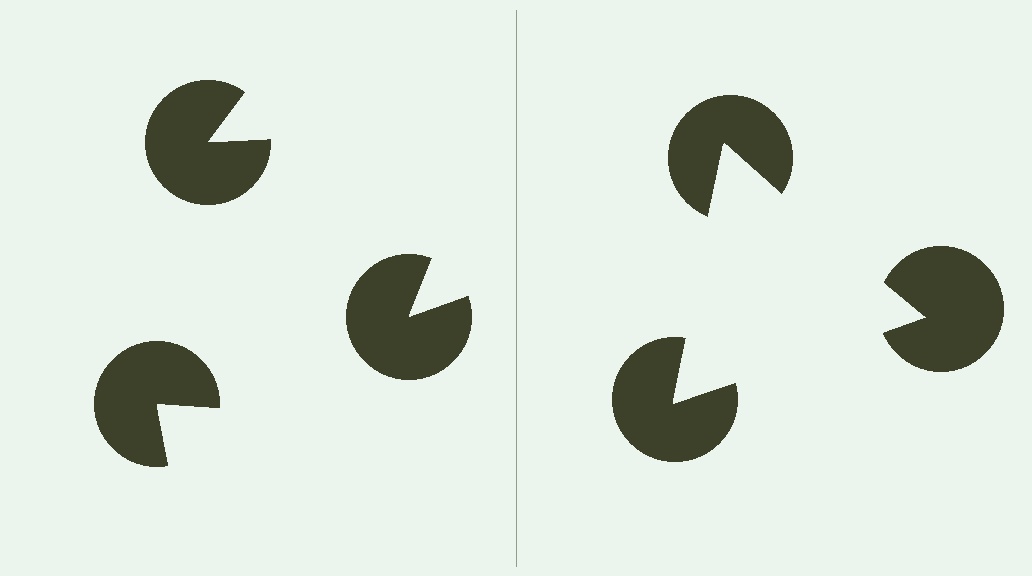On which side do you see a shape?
An illusory triangle appears on the right side. On the left side the wedge cuts are rotated, so no coherent shape forms.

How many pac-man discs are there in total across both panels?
6 — 3 on each side.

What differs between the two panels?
The pac-man discs are positioned identically on both sides; only the wedge orientations differ. On the right they align to a triangle; on the left they are misaligned.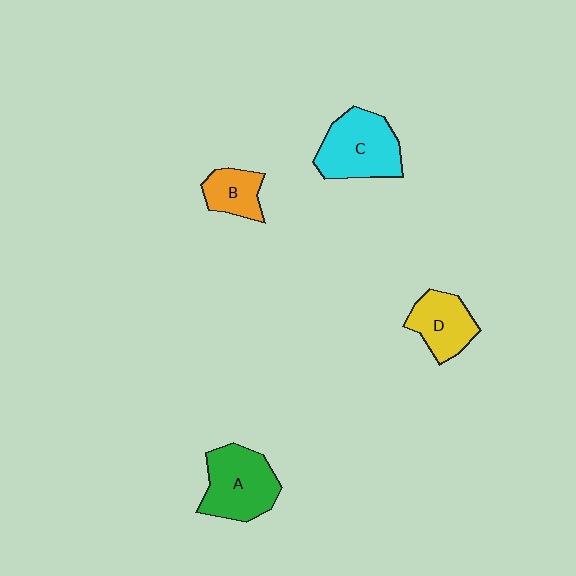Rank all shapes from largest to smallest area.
From largest to smallest: C (cyan), A (green), D (yellow), B (orange).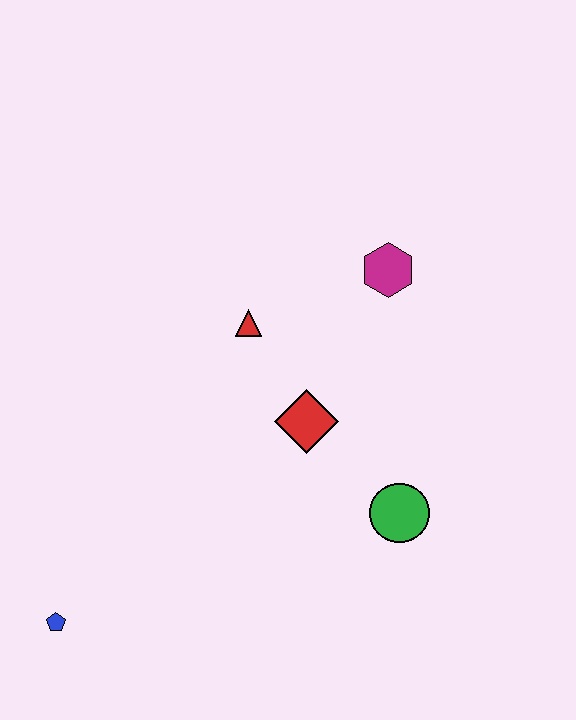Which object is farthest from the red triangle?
The blue pentagon is farthest from the red triangle.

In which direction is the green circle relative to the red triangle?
The green circle is below the red triangle.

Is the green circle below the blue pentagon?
No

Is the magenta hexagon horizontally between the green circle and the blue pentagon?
Yes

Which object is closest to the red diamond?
The red triangle is closest to the red diamond.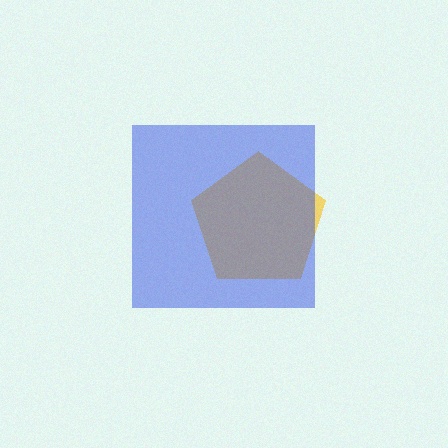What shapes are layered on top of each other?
The layered shapes are: a yellow pentagon, a blue square.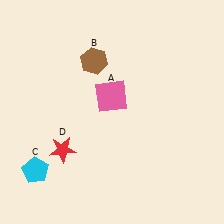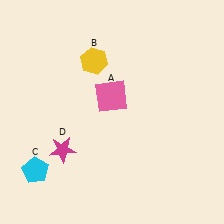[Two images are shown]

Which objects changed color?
B changed from brown to yellow. D changed from red to magenta.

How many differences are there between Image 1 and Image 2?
There are 2 differences between the two images.